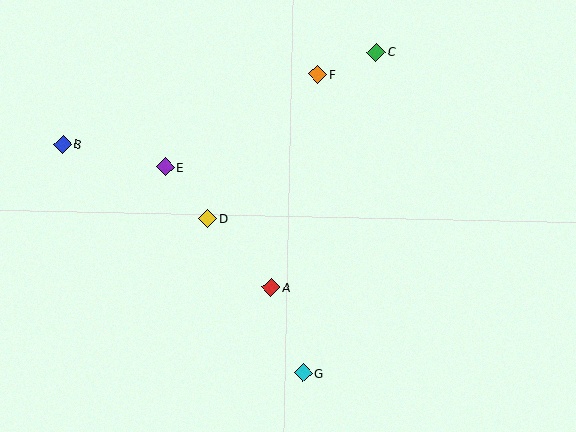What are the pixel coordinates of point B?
Point B is at (63, 145).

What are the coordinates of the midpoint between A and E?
The midpoint between A and E is at (218, 227).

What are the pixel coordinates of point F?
Point F is at (318, 74).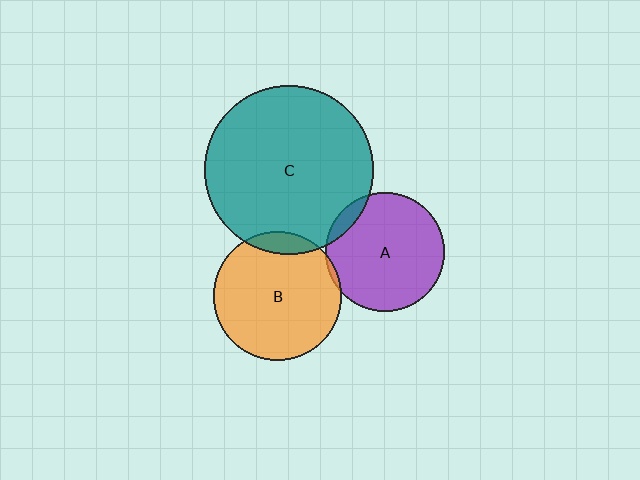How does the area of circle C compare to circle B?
Approximately 1.7 times.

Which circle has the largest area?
Circle C (teal).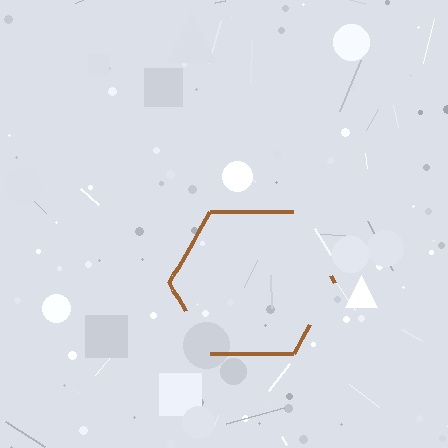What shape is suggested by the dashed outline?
The dashed outline suggests a hexagon.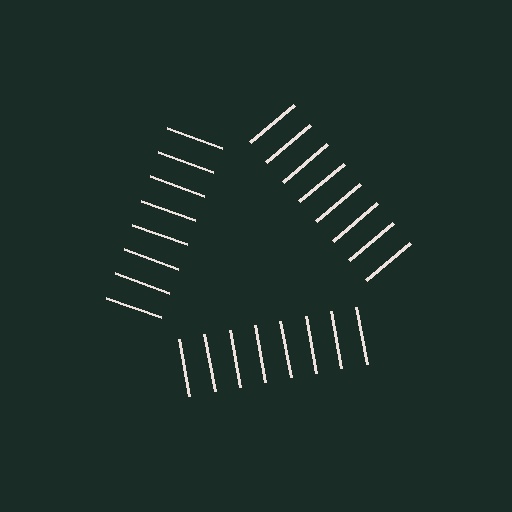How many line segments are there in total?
24 — 8 along each of the 3 edges.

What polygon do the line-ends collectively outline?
An illusory triangle — the line segments terminate on its edges but no continuous stroke is drawn.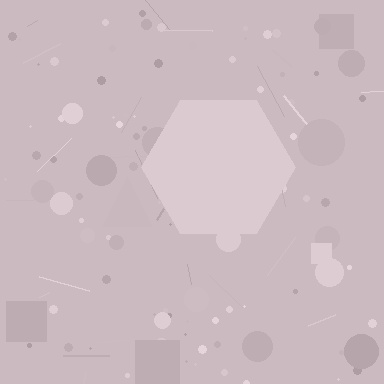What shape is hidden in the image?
A hexagon is hidden in the image.